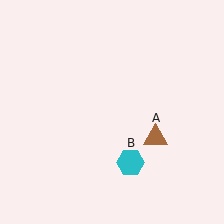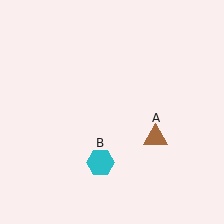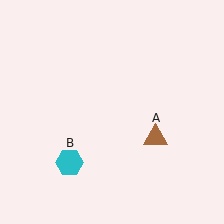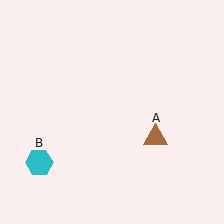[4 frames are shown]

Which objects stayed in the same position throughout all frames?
Brown triangle (object A) remained stationary.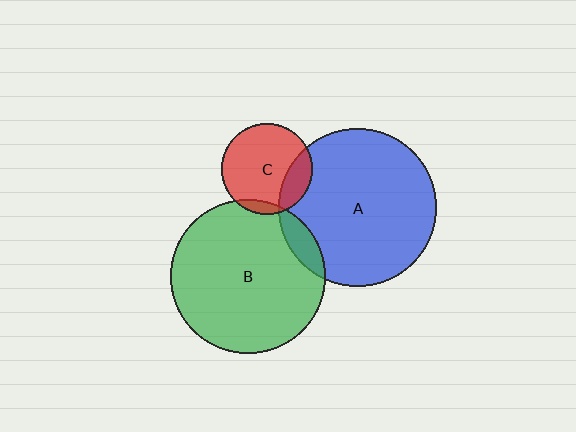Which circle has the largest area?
Circle A (blue).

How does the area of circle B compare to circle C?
Approximately 2.9 times.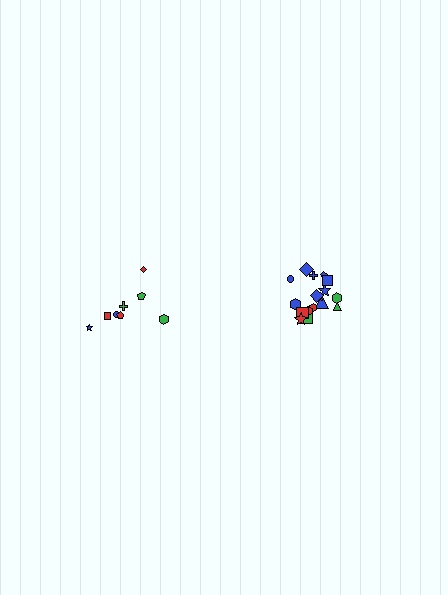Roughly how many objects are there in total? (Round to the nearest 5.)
Roughly 25 objects in total.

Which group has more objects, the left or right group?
The right group.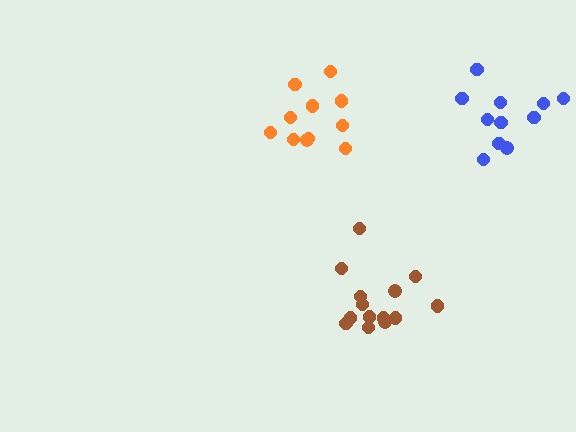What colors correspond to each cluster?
The clusters are colored: orange, blue, brown.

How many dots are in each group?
Group 1: 11 dots, Group 2: 11 dots, Group 3: 14 dots (36 total).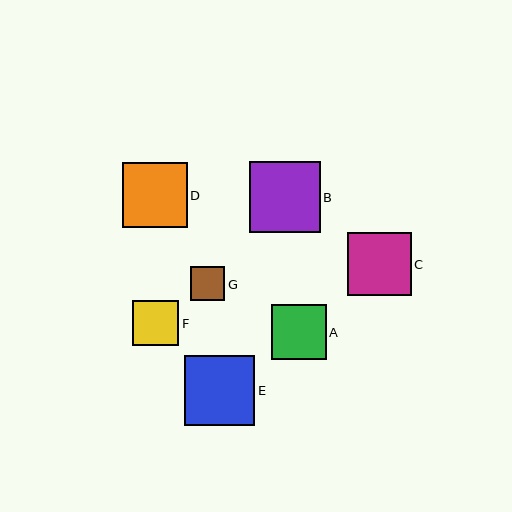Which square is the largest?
Square B is the largest with a size of approximately 71 pixels.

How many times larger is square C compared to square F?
Square C is approximately 1.4 times the size of square F.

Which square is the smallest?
Square G is the smallest with a size of approximately 34 pixels.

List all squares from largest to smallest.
From largest to smallest: B, E, D, C, A, F, G.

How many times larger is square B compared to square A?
Square B is approximately 1.3 times the size of square A.